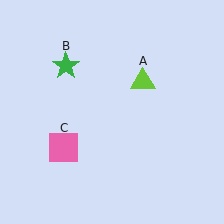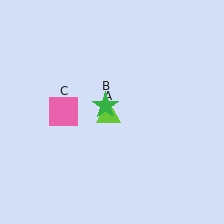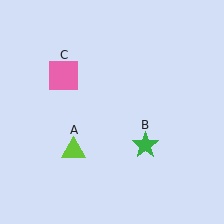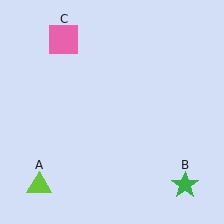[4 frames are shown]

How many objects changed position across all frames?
3 objects changed position: lime triangle (object A), green star (object B), pink square (object C).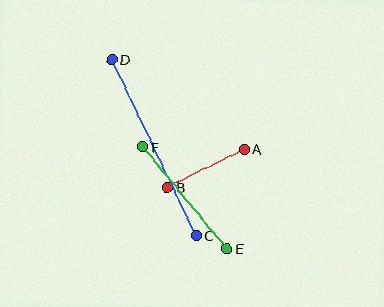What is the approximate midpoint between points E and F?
The midpoint is at approximately (185, 198) pixels.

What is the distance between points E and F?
The distance is approximately 132 pixels.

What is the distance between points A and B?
The distance is approximately 86 pixels.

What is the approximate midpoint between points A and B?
The midpoint is at approximately (206, 168) pixels.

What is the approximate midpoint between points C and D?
The midpoint is at approximately (154, 148) pixels.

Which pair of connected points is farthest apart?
Points C and D are farthest apart.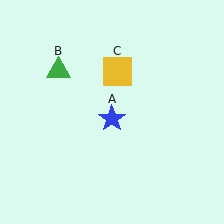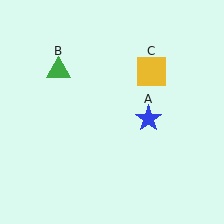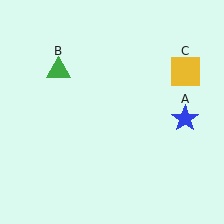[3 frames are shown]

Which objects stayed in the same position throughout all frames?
Green triangle (object B) remained stationary.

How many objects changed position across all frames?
2 objects changed position: blue star (object A), yellow square (object C).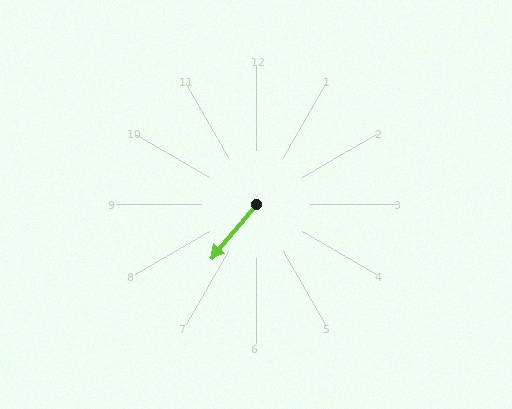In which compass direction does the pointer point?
Southwest.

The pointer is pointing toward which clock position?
Roughly 7 o'clock.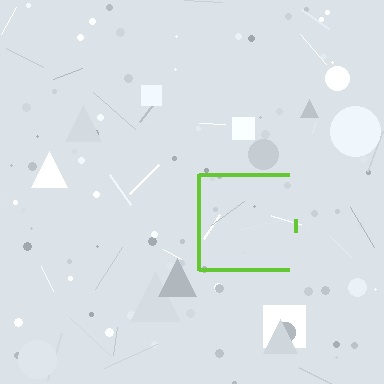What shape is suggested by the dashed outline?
The dashed outline suggests a square.